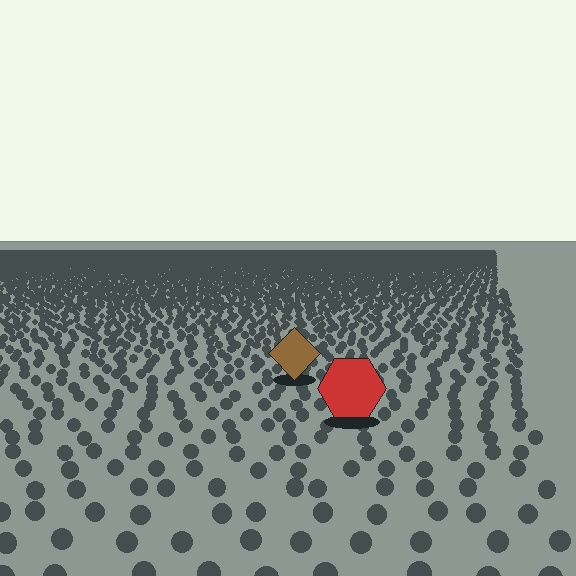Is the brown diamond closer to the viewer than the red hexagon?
No. The red hexagon is closer — you can tell from the texture gradient: the ground texture is coarser near it.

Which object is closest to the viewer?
The red hexagon is closest. The texture marks near it are larger and more spread out.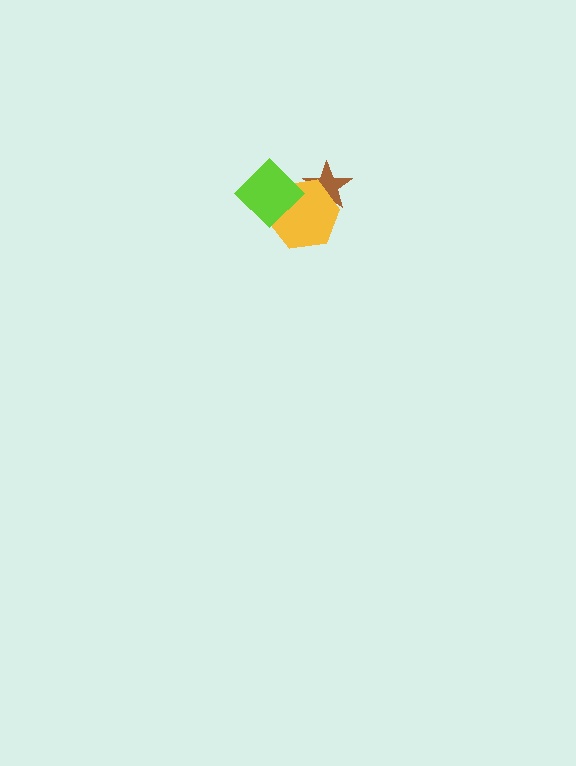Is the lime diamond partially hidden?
No, no other shape covers it.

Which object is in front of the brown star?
The yellow hexagon is in front of the brown star.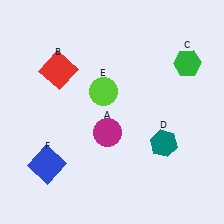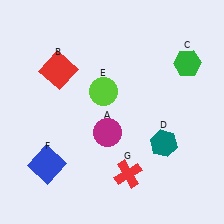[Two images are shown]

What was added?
A red cross (G) was added in Image 2.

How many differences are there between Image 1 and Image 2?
There is 1 difference between the two images.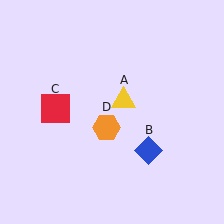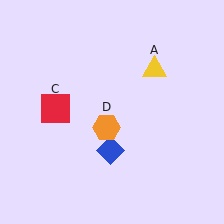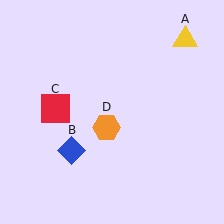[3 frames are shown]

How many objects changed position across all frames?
2 objects changed position: yellow triangle (object A), blue diamond (object B).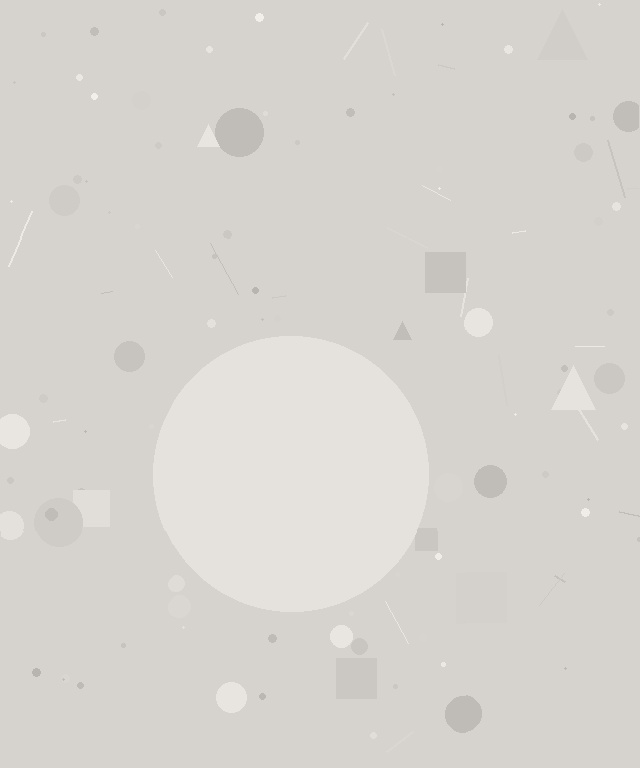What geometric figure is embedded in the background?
A circle is embedded in the background.